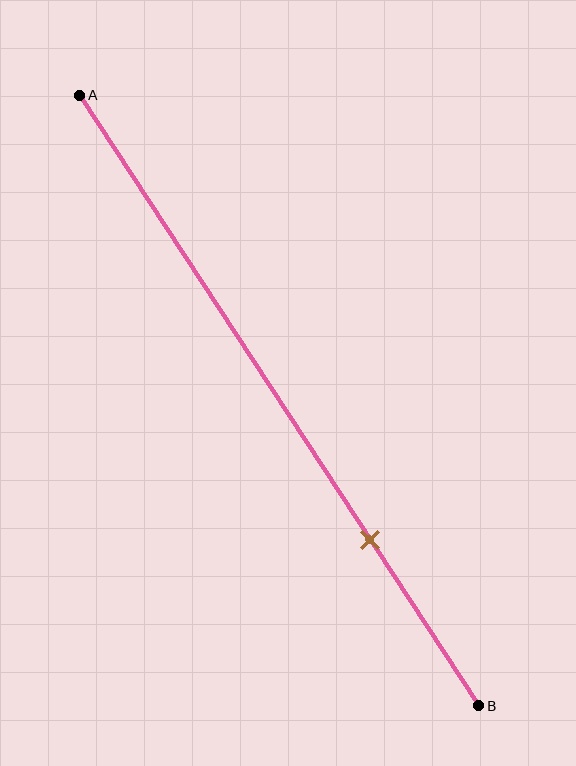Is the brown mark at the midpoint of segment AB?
No, the mark is at about 75% from A, not at the 50% midpoint.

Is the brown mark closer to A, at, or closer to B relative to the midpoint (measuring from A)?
The brown mark is closer to point B than the midpoint of segment AB.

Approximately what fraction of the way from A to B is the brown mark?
The brown mark is approximately 75% of the way from A to B.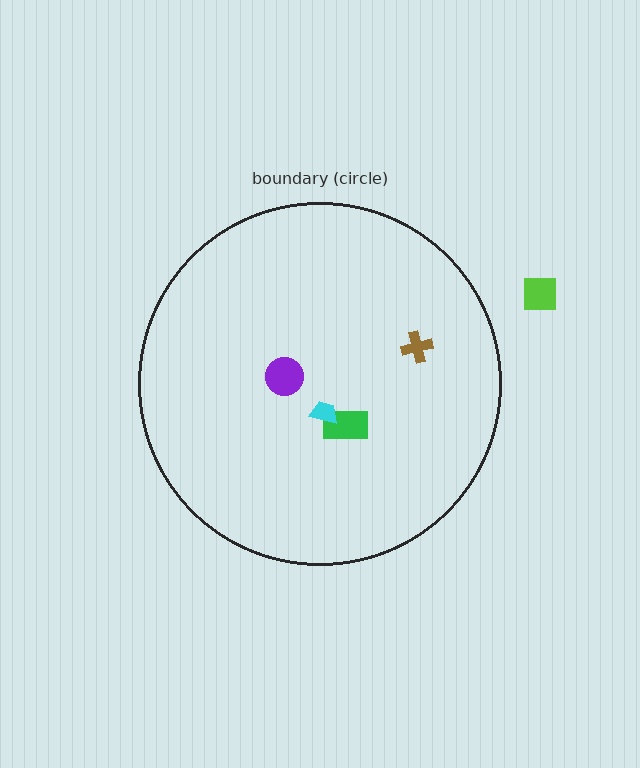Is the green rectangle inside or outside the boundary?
Inside.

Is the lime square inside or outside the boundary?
Outside.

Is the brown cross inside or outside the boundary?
Inside.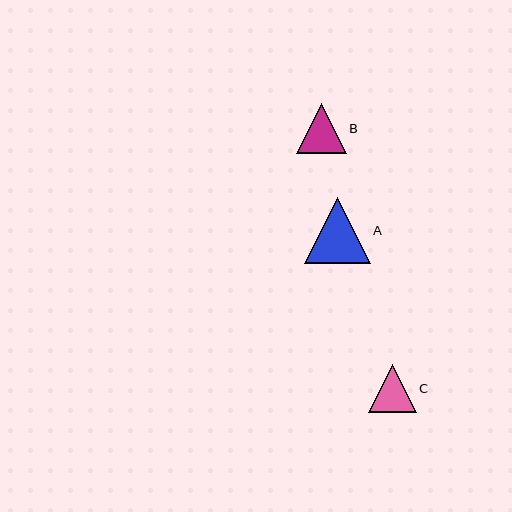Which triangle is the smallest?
Triangle C is the smallest with a size of approximately 48 pixels.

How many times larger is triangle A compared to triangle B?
Triangle A is approximately 1.3 times the size of triangle B.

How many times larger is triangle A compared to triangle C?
Triangle A is approximately 1.4 times the size of triangle C.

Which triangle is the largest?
Triangle A is the largest with a size of approximately 66 pixels.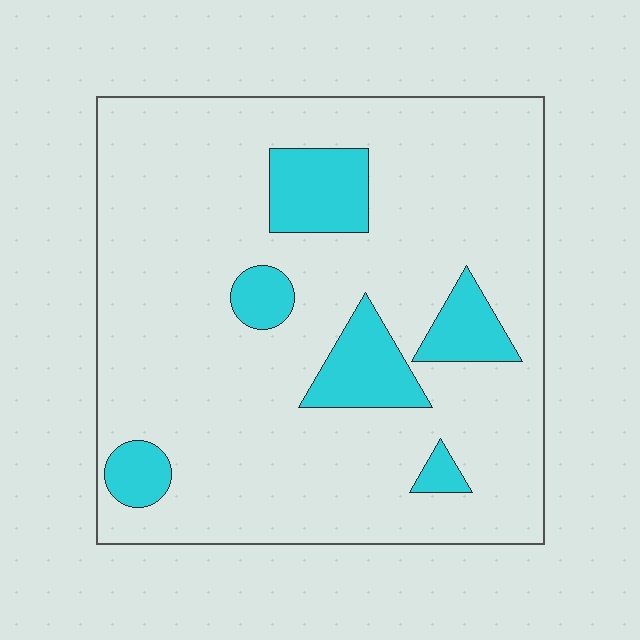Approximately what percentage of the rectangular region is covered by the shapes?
Approximately 15%.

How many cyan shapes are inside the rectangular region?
6.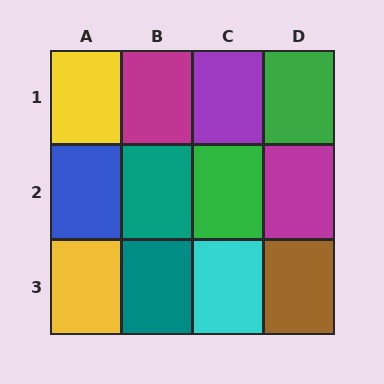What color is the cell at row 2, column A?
Blue.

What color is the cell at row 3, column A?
Yellow.